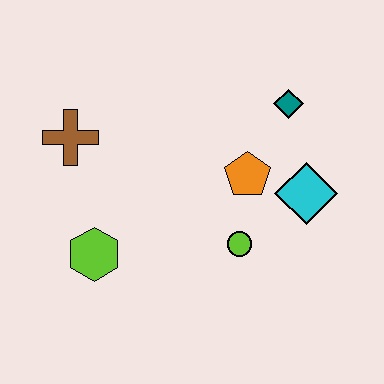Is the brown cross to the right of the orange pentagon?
No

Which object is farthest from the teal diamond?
The lime hexagon is farthest from the teal diamond.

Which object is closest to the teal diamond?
The orange pentagon is closest to the teal diamond.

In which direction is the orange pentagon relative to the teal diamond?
The orange pentagon is below the teal diamond.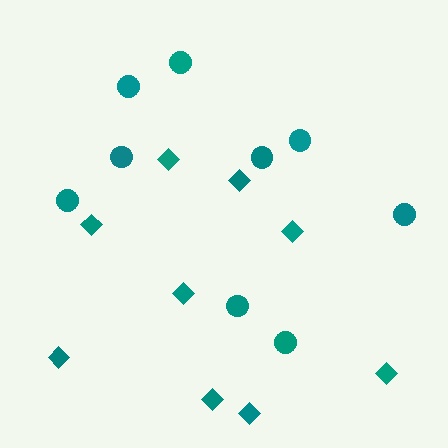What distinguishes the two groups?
There are 2 groups: one group of diamonds (9) and one group of circles (9).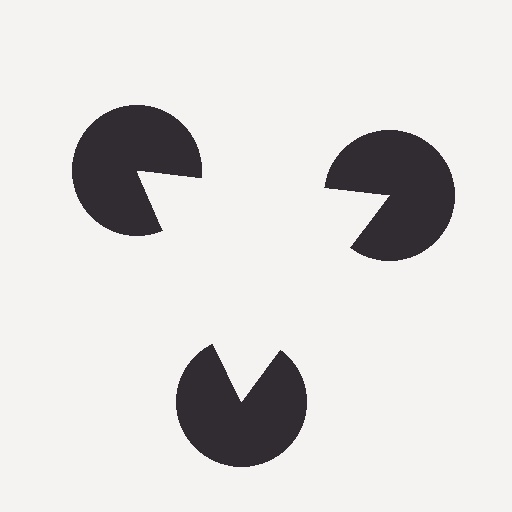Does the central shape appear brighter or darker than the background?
It typically appears slightly brighter than the background, even though no actual brightness change is drawn.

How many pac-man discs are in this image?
There are 3 — one at each vertex of the illusory triangle.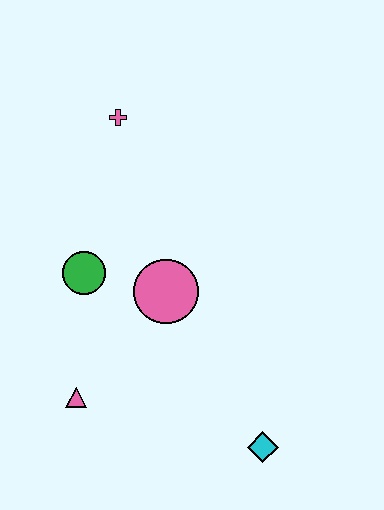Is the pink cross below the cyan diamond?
No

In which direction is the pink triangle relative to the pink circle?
The pink triangle is below the pink circle.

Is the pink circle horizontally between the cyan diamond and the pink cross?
Yes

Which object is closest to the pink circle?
The green circle is closest to the pink circle.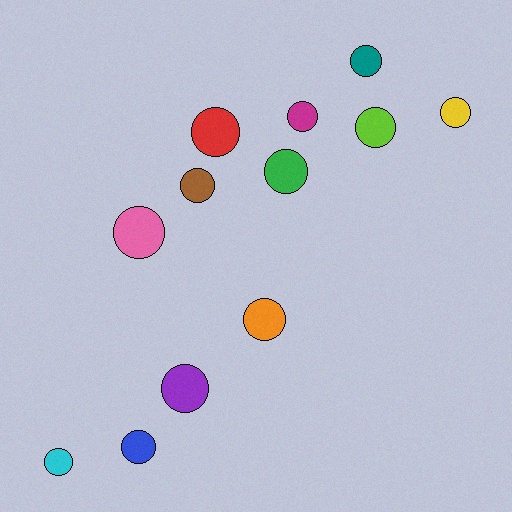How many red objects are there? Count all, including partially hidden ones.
There is 1 red object.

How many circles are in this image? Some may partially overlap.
There are 12 circles.